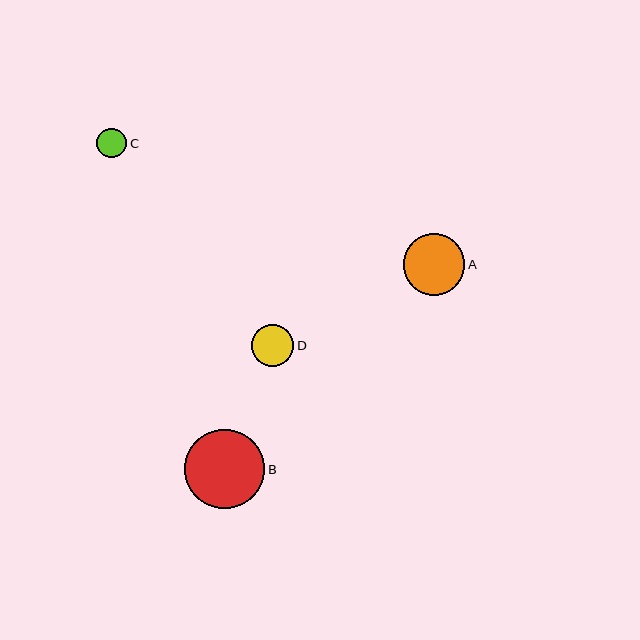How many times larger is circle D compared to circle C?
Circle D is approximately 1.4 times the size of circle C.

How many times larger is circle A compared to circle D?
Circle A is approximately 1.5 times the size of circle D.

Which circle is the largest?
Circle B is the largest with a size of approximately 80 pixels.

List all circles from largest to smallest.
From largest to smallest: B, A, D, C.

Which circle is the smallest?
Circle C is the smallest with a size of approximately 30 pixels.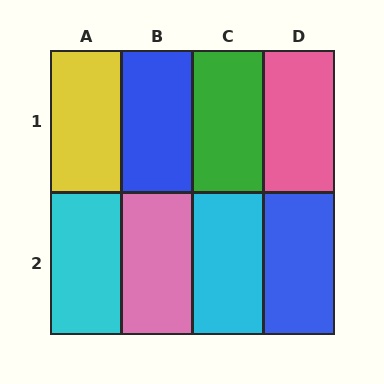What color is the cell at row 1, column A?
Yellow.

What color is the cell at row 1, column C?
Green.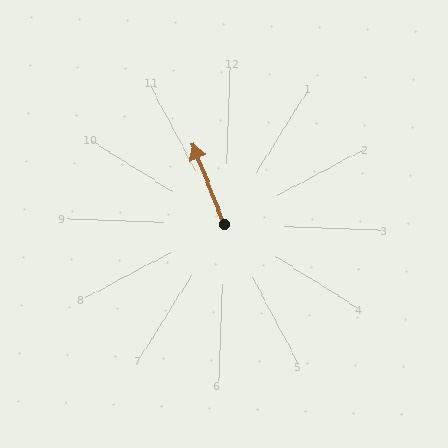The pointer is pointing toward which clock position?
Roughly 11 o'clock.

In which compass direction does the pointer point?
Northwest.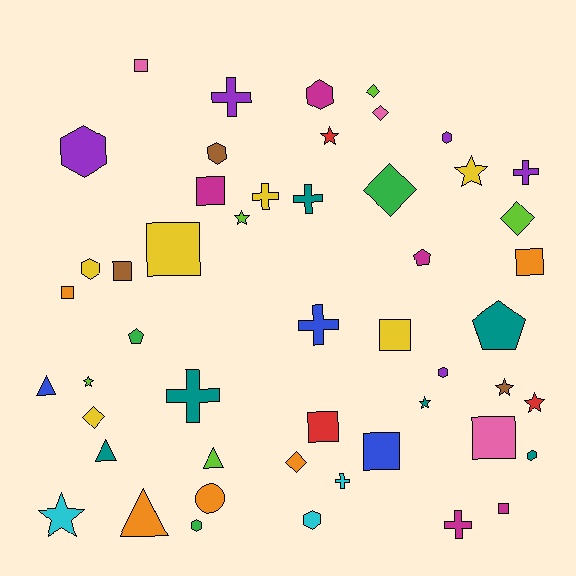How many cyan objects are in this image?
There are 3 cyan objects.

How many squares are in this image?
There are 11 squares.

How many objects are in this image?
There are 50 objects.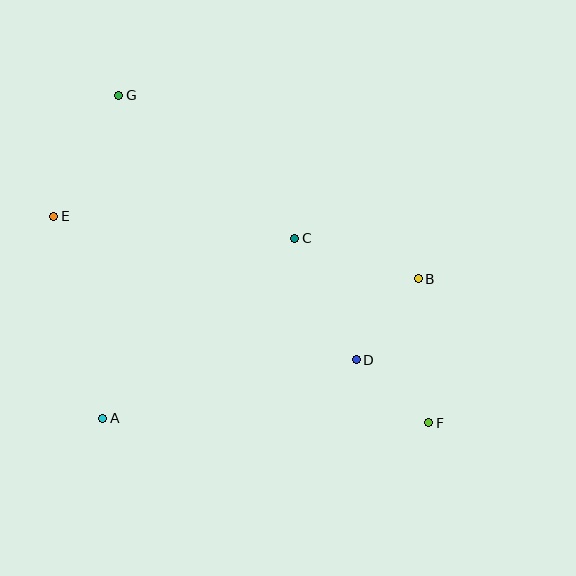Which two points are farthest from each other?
Points F and G are farthest from each other.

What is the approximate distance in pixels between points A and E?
The distance between A and E is approximately 208 pixels.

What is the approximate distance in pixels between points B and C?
The distance between B and C is approximately 130 pixels.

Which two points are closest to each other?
Points D and F are closest to each other.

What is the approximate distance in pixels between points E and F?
The distance between E and F is approximately 428 pixels.